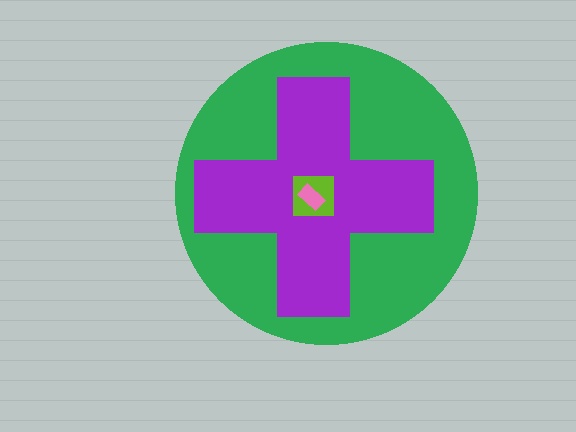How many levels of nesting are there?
4.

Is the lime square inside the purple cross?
Yes.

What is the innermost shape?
The pink rectangle.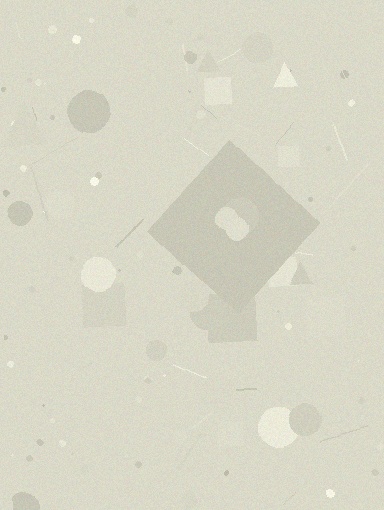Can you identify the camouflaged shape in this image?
The camouflaged shape is a diamond.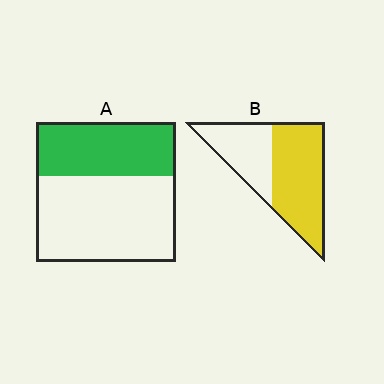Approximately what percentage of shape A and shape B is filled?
A is approximately 40% and B is approximately 60%.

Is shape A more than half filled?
No.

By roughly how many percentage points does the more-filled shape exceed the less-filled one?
By roughly 25 percentage points (B over A).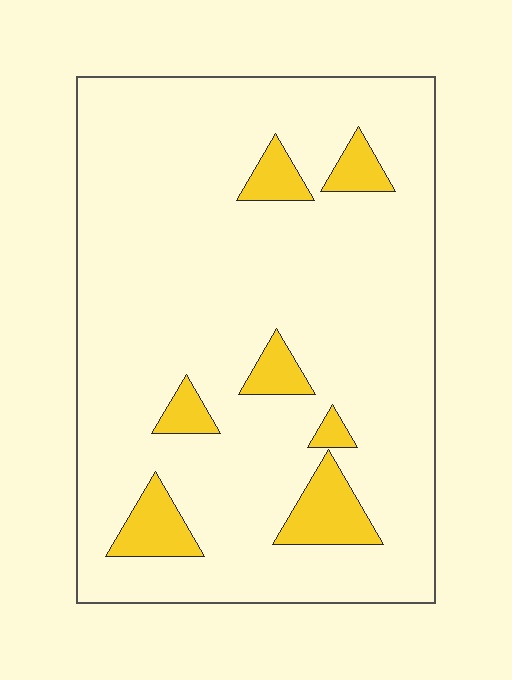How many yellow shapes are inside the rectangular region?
7.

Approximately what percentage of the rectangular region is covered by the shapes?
Approximately 10%.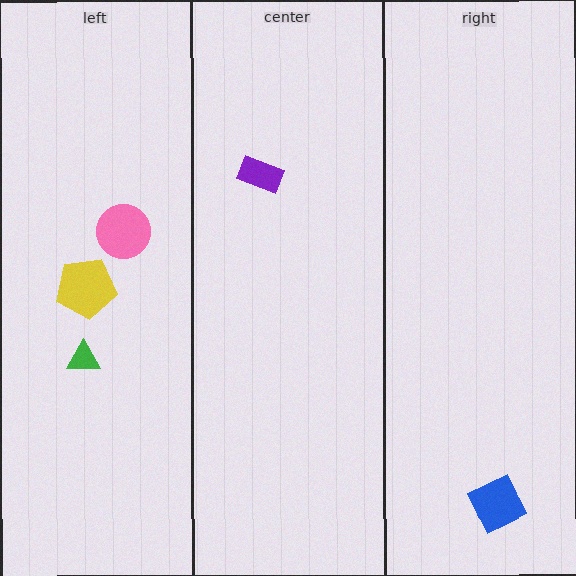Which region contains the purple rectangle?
The center region.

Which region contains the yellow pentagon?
The left region.